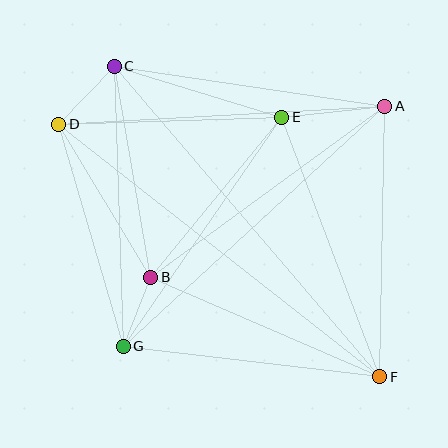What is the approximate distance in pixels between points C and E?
The distance between C and E is approximately 175 pixels.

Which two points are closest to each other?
Points B and G are closest to each other.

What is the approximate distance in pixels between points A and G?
The distance between A and G is approximately 355 pixels.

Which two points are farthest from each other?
Points C and F are farthest from each other.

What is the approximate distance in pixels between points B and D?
The distance between B and D is approximately 178 pixels.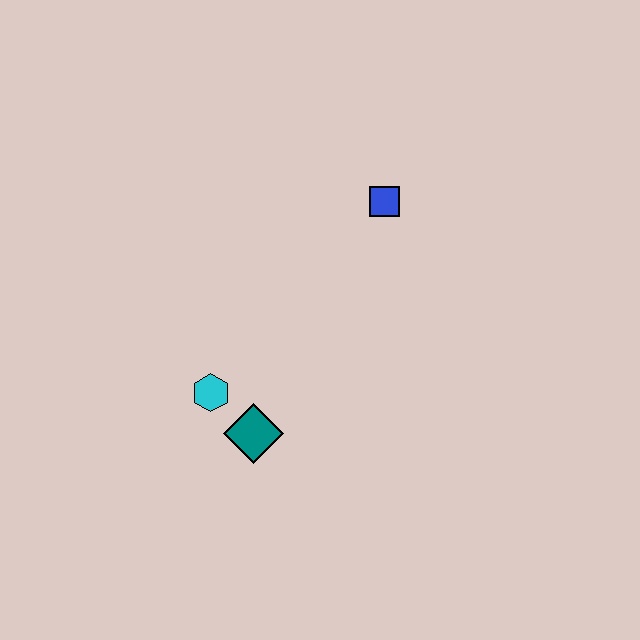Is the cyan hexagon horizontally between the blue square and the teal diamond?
No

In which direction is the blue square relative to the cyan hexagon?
The blue square is above the cyan hexagon.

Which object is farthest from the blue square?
The teal diamond is farthest from the blue square.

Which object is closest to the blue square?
The cyan hexagon is closest to the blue square.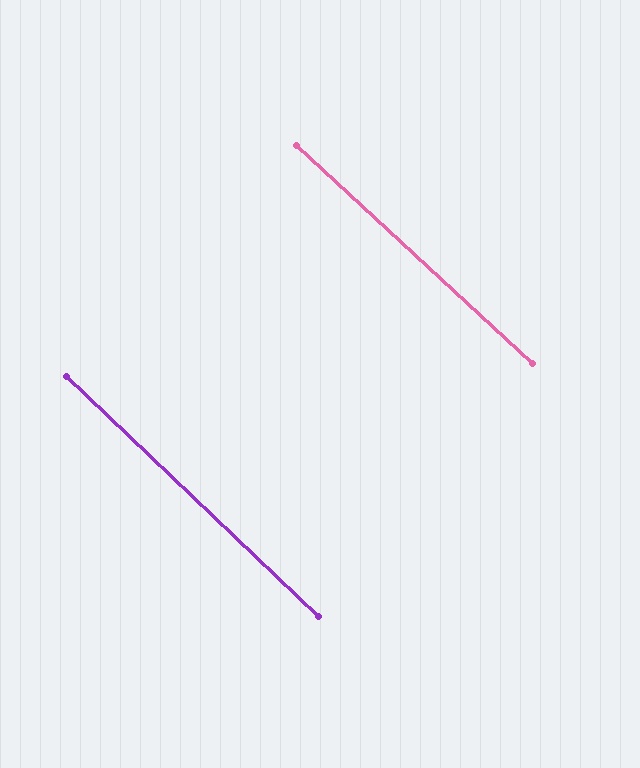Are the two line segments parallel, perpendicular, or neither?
Parallel — their directions differ by only 0.8°.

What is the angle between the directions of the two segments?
Approximately 1 degree.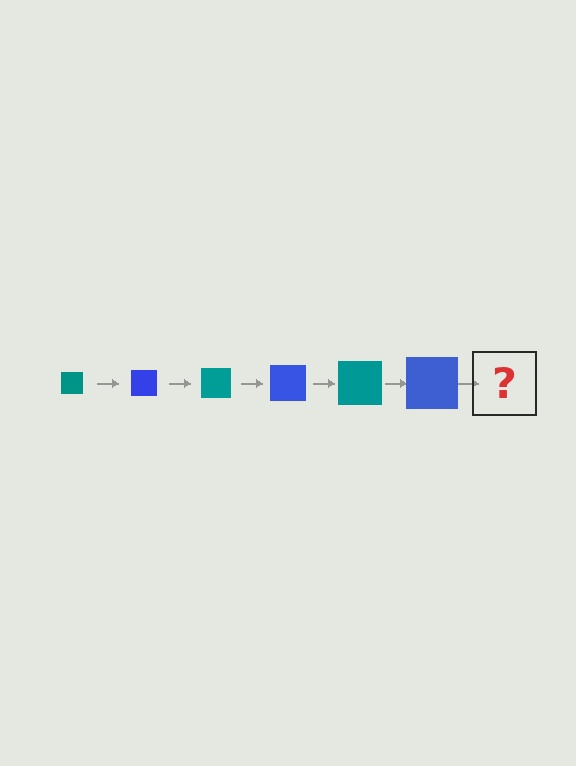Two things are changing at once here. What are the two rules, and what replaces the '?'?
The two rules are that the square grows larger each step and the color cycles through teal and blue. The '?' should be a teal square, larger than the previous one.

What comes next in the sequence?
The next element should be a teal square, larger than the previous one.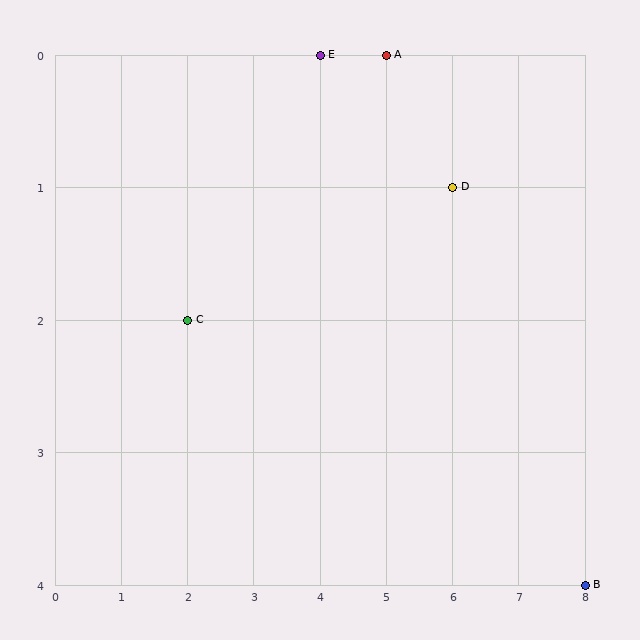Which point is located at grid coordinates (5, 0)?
Point A is at (5, 0).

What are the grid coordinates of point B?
Point B is at grid coordinates (8, 4).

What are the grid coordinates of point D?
Point D is at grid coordinates (6, 1).